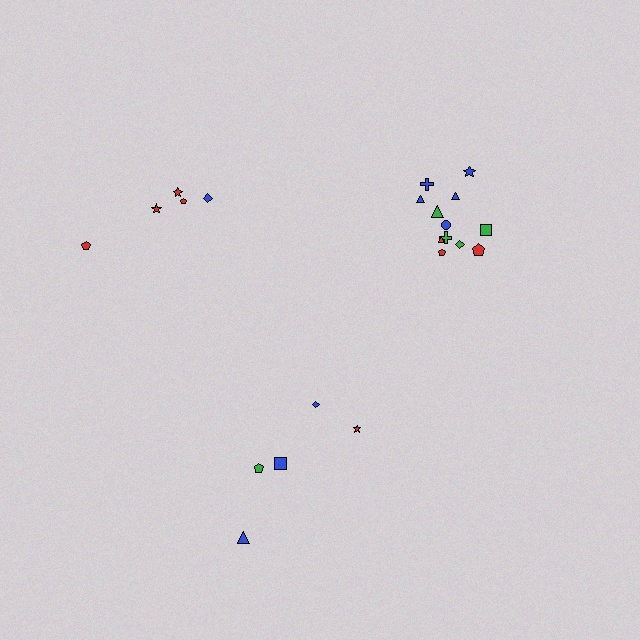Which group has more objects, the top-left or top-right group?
The top-right group.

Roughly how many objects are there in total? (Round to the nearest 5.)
Roughly 20 objects in total.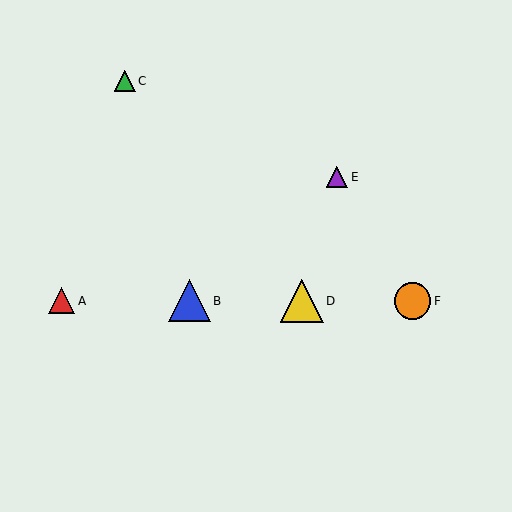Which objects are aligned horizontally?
Objects A, B, D, F are aligned horizontally.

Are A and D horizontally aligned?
Yes, both are at y≈301.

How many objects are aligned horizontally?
4 objects (A, B, D, F) are aligned horizontally.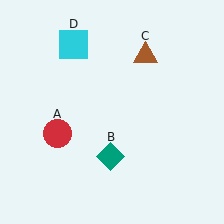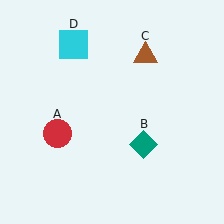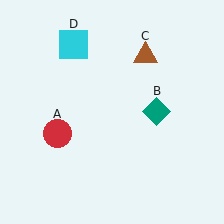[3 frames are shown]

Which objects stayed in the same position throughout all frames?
Red circle (object A) and brown triangle (object C) and cyan square (object D) remained stationary.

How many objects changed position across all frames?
1 object changed position: teal diamond (object B).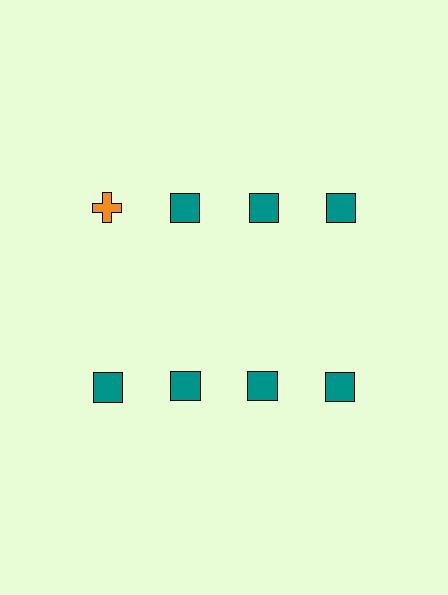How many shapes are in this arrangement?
There are 8 shapes arranged in a grid pattern.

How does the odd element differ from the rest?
It differs in both color (orange instead of teal) and shape (cross instead of square).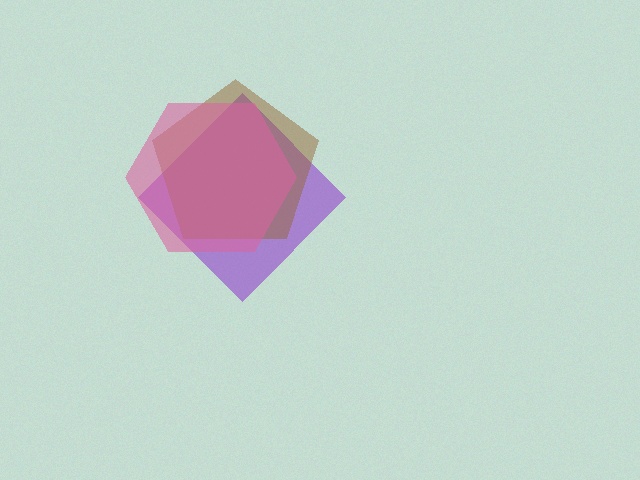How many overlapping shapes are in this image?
There are 3 overlapping shapes in the image.